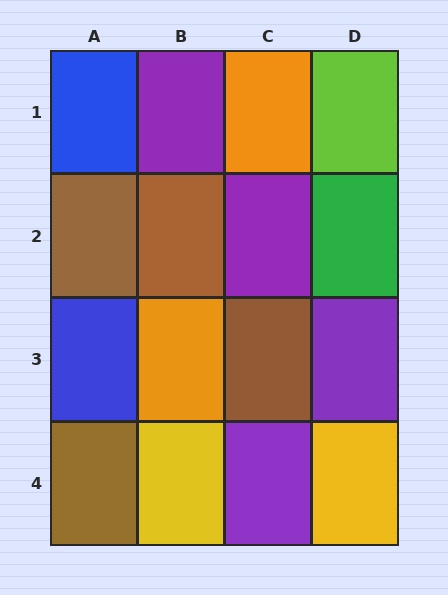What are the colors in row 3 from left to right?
Blue, orange, brown, purple.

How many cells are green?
1 cell is green.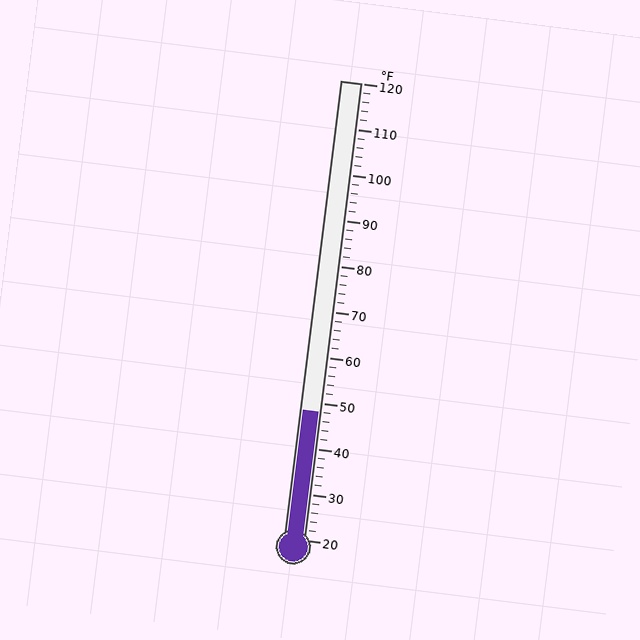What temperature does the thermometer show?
The thermometer shows approximately 48°F.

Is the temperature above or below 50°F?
The temperature is below 50°F.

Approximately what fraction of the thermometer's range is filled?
The thermometer is filled to approximately 30% of its range.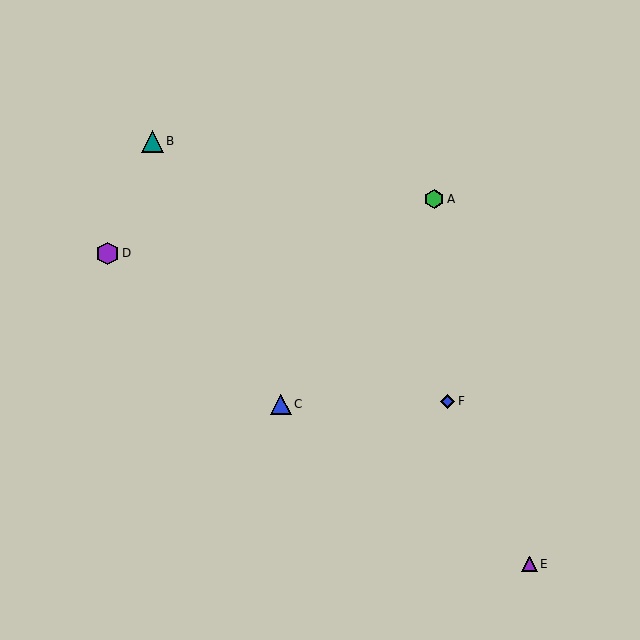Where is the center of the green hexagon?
The center of the green hexagon is at (434, 199).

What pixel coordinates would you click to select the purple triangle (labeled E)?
Click at (529, 564) to select the purple triangle E.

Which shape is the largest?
The purple hexagon (labeled D) is the largest.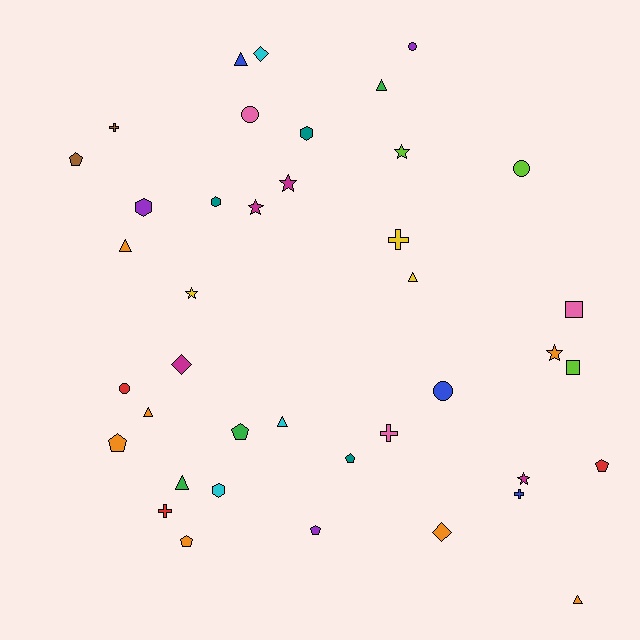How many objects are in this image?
There are 40 objects.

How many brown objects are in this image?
There are 2 brown objects.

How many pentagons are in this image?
There are 7 pentagons.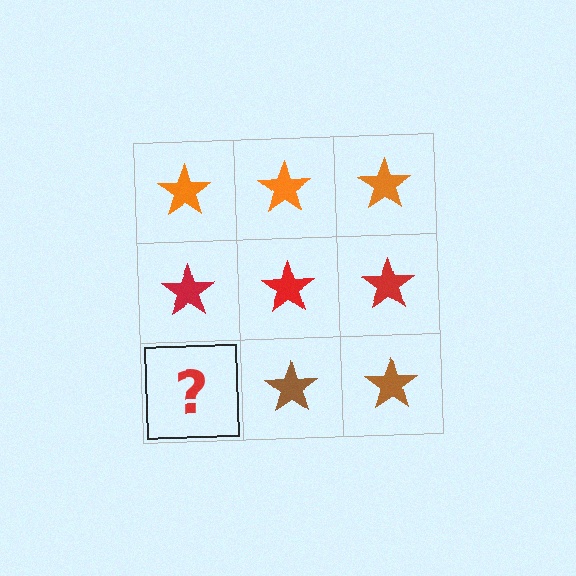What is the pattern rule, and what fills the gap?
The rule is that each row has a consistent color. The gap should be filled with a brown star.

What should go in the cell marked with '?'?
The missing cell should contain a brown star.